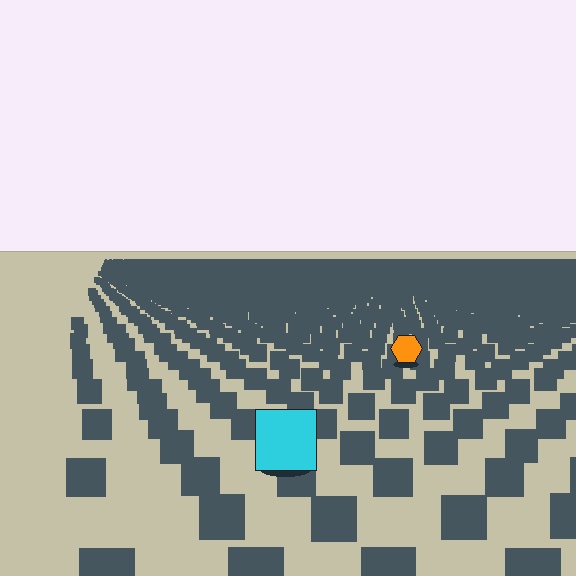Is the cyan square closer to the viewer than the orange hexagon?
Yes. The cyan square is closer — you can tell from the texture gradient: the ground texture is coarser near it.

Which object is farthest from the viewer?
The orange hexagon is farthest from the viewer. It appears smaller and the ground texture around it is denser.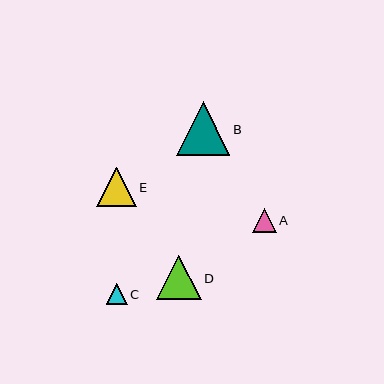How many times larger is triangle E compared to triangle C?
Triangle E is approximately 1.9 times the size of triangle C.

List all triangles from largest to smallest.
From largest to smallest: B, D, E, A, C.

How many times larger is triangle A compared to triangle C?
Triangle A is approximately 1.1 times the size of triangle C.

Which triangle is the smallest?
Triangle C is the smallest with a size of approximately 21 pixels.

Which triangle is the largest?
Triangle B is the largest with a size of approximately 53 pixels.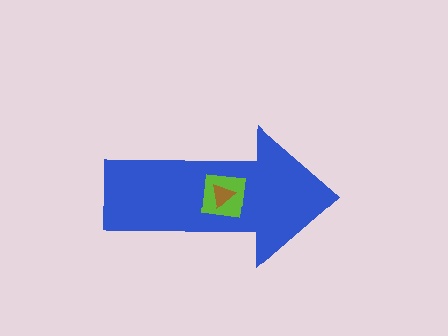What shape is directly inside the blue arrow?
The lime square.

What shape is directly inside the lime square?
The brown triangle.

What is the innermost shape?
The brown triangle.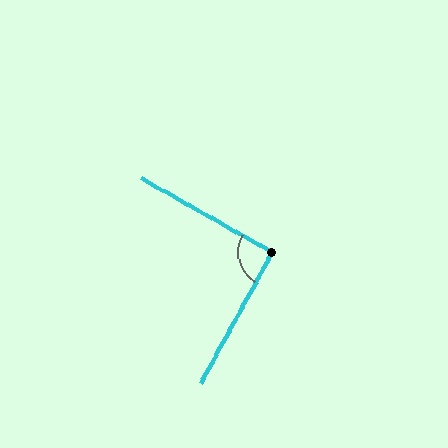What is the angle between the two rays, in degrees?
Approximately 91 degrees.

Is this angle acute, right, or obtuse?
It is approximately a right angle.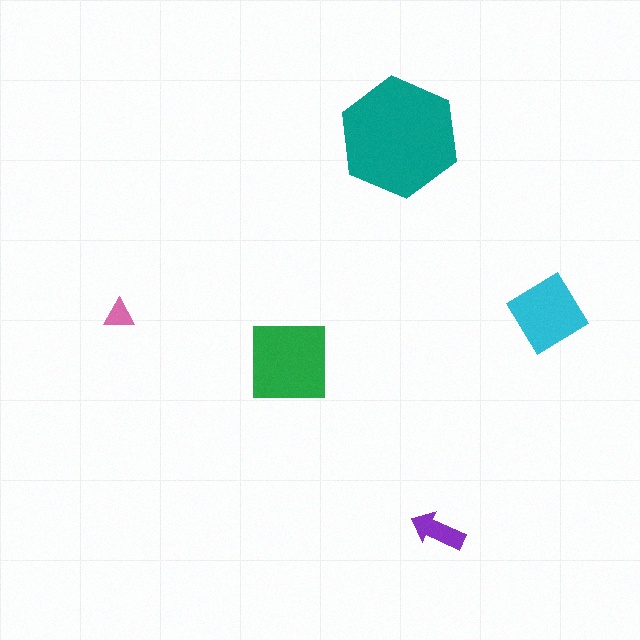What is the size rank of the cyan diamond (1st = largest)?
3rd.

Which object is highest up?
The teal hexagon is topmost.